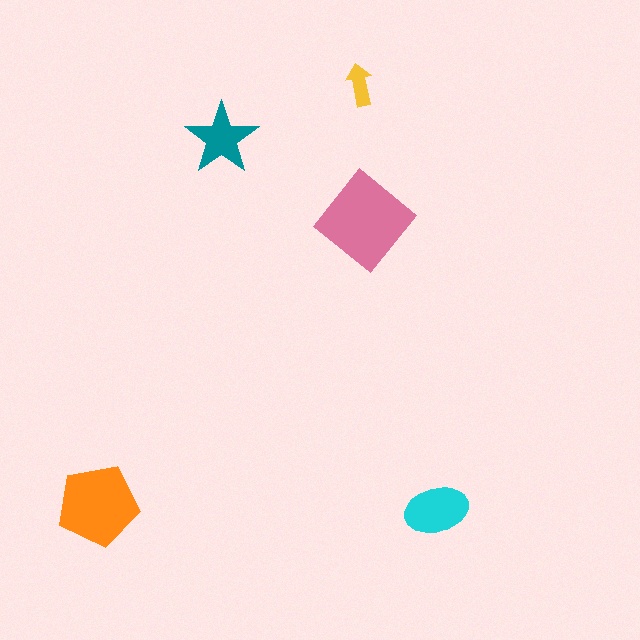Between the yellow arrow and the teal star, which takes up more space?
The teal star.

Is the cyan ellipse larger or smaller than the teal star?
Larger.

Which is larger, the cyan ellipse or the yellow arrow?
The cyan ellipse.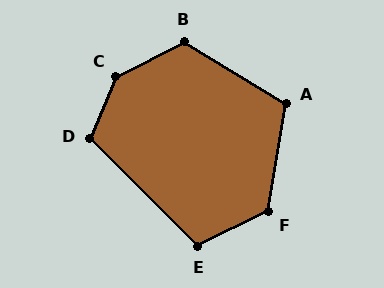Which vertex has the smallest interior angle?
E, at approximately 109 degrees.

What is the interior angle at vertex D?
Approximately 113 degrees (obtuse).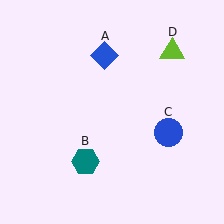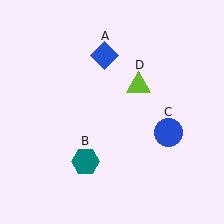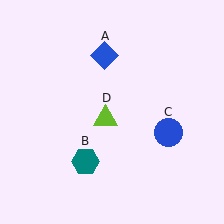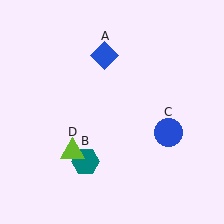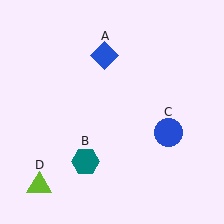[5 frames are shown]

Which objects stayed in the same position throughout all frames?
Blue diamond (object A) and teal hexagon (object B) and blue circle (object C) remained stationary.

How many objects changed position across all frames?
1 object changed position: lime triangle (object D).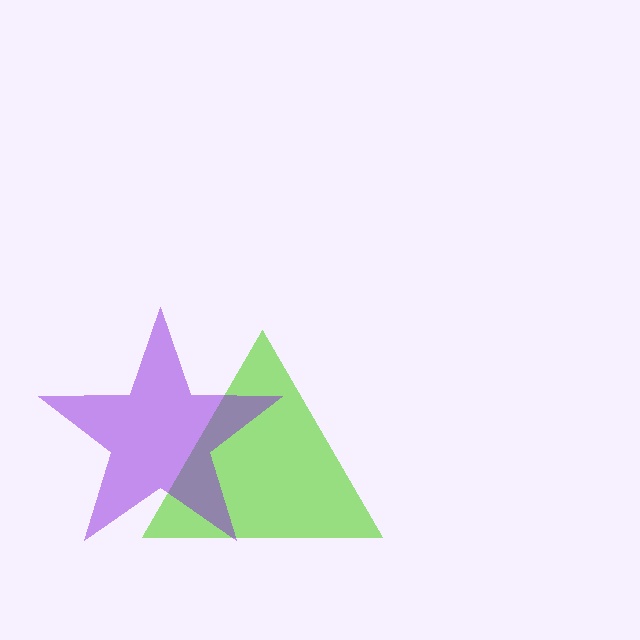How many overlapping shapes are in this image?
There are 2 overlapping shapes in the image.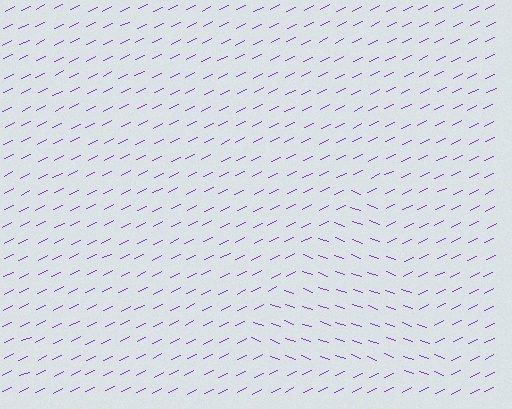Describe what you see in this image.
The image is filled with small purple line segments. A triangle region in the image has lines oriented differently from the surrounding lines, creating a visible texture boundary.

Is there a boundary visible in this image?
Yes, there is a texture boundary formed by a change in line orientation.